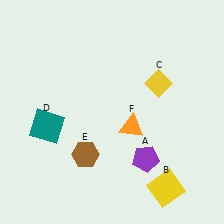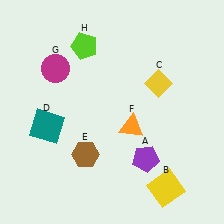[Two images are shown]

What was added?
A magenta circle (G), a lime pentagon (H) were added in Image 2.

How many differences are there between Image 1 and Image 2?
There are 2 differences between the two images.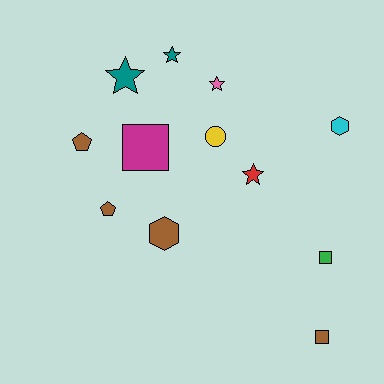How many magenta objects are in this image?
There is 1 magenta object.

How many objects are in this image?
There are 12 objects.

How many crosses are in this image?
There are no crosses.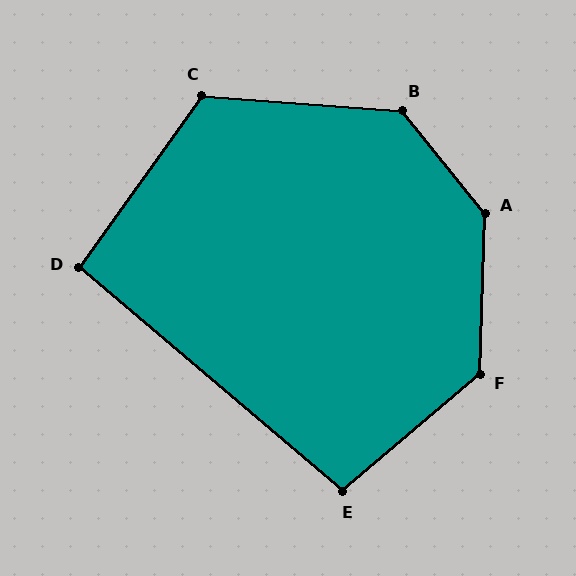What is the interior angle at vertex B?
Approximately 133 degrees (obtuse).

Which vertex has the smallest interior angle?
D, at approximately 95 degrees.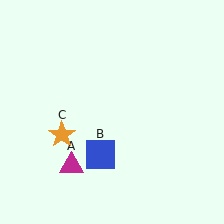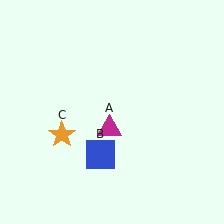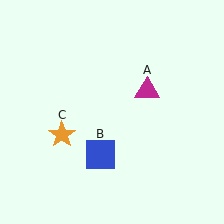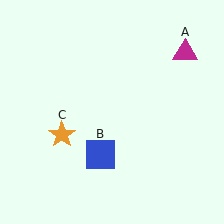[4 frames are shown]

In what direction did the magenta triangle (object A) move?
The magenta triangle (object A) moved up and to the right.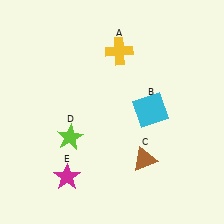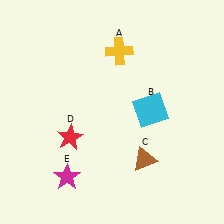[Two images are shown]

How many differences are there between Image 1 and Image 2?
There is 1 difference between the two images.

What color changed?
The star (D) changed from lime in Image 1 to red in Image 2.